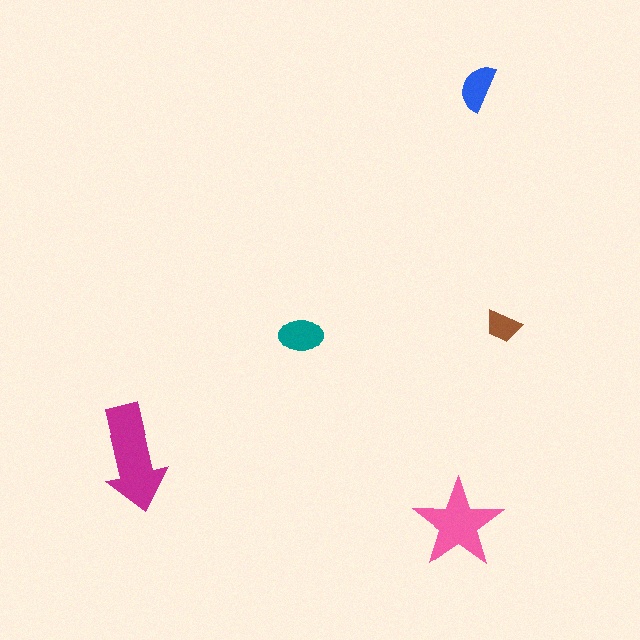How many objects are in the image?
There are 5 objects in the image.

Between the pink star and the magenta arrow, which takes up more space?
The magenta arrow.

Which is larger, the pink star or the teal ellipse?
The pink star.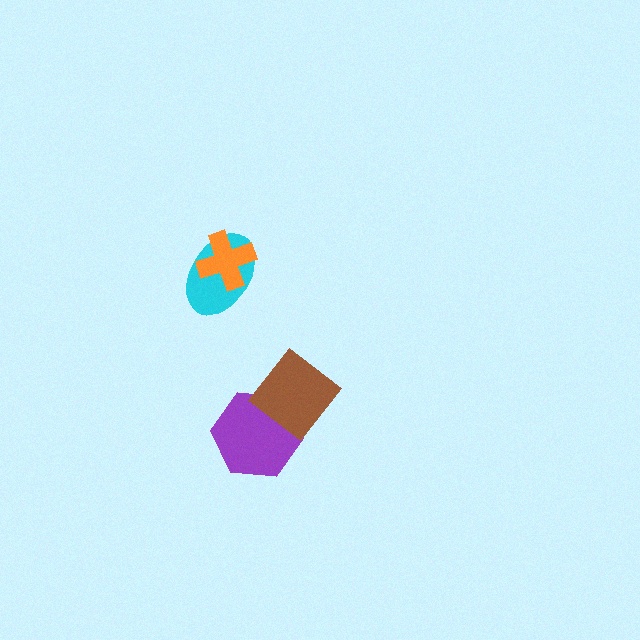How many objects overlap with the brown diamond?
1 object overlaps with the brown diamond.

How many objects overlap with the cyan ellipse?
1 object overlaps with the cyan ellipse.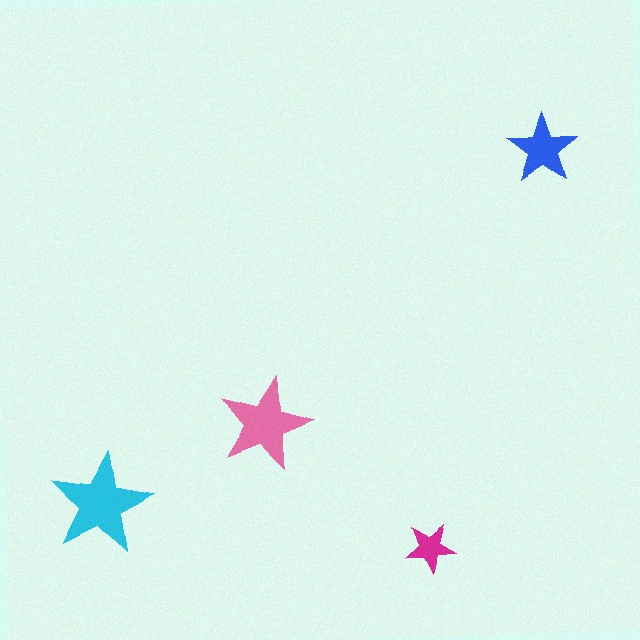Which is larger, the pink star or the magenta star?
The pink one.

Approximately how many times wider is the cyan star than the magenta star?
About 2 times wider.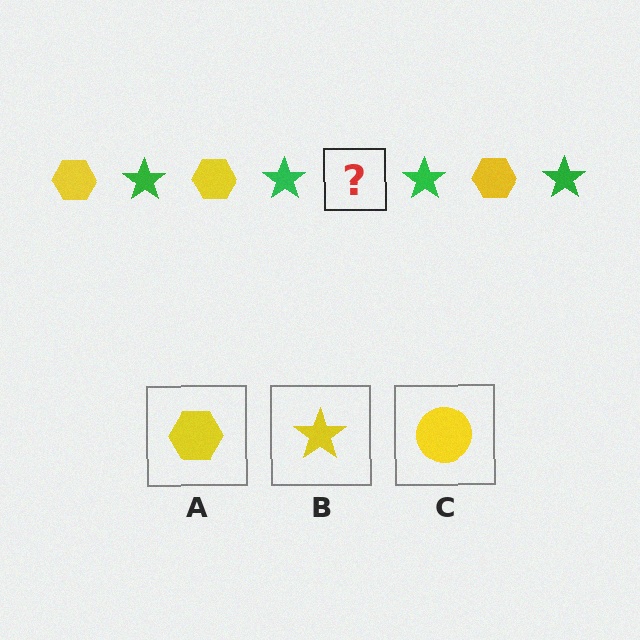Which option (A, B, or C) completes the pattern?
A.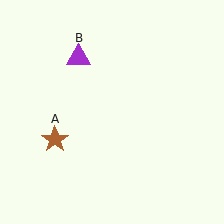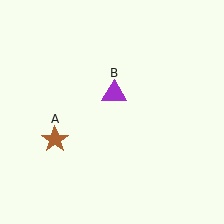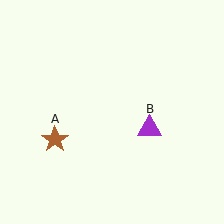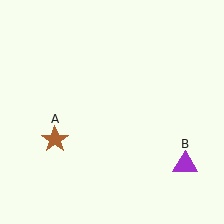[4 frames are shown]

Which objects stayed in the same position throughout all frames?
Brown star (object A) remained stationary.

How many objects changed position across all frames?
1 object changed position: purple triangle (object B).